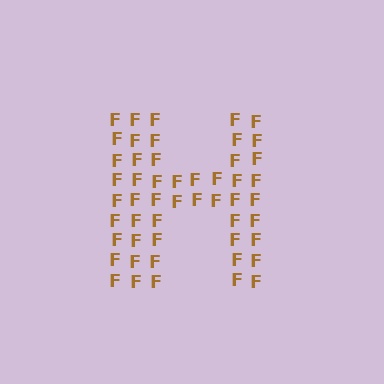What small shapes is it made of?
It is made of small letter F's.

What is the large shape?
The large shape is the letter H.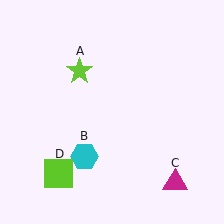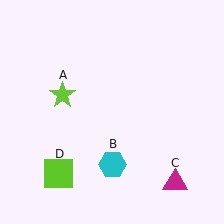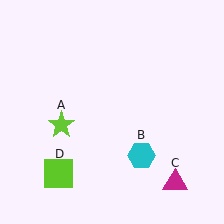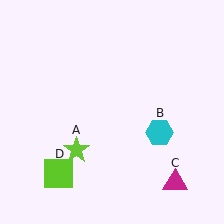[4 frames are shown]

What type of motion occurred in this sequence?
The lime star (object A), cyan hexagon (object B) rotated counterclockwise around the center of the scene.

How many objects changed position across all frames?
2 objects changed position: lime star (object A), cyan hexagon (object B).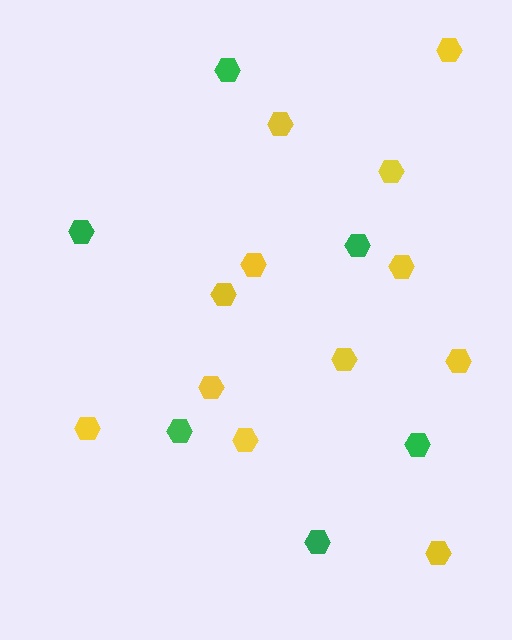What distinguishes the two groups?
There are 2 groups: one group of yellow hexagons (12) and one group of green hexagons (6).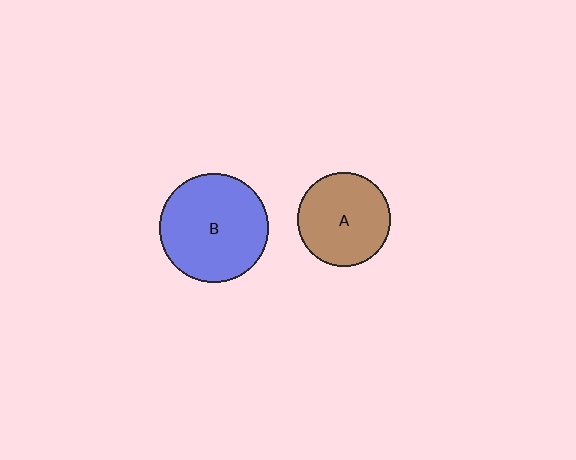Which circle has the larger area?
Circle B (blue).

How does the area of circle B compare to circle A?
Approximately 1.4 times.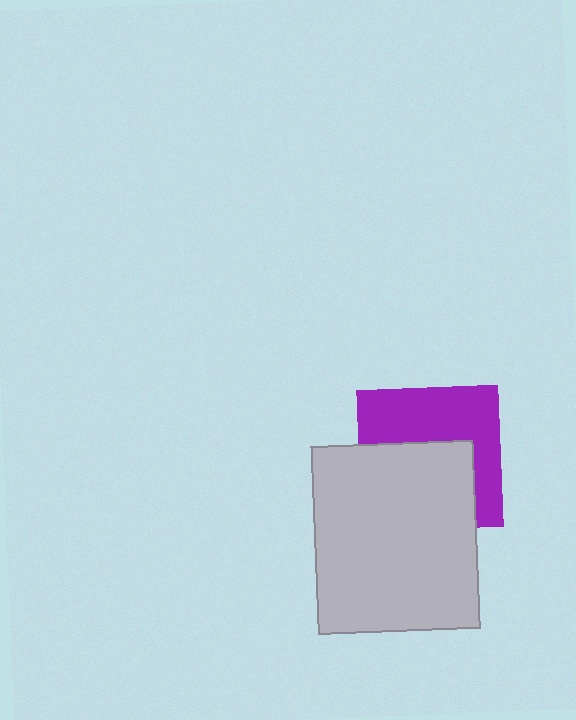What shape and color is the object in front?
The object in front is a light gray rectangle.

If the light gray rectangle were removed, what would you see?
You would see the complete purple square.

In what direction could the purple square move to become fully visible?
The purple square could move up. That would shift it out from behind the light gray rectangle entirely.